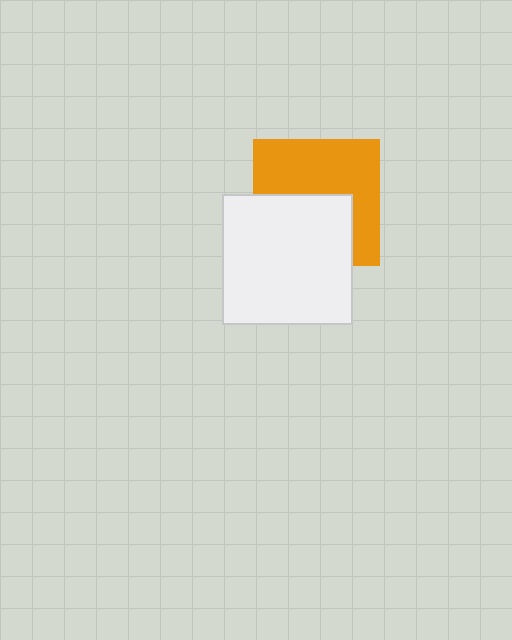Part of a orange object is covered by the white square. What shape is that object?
It is a square.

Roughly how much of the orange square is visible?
About half of it is visible (roughly 55%).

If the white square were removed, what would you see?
You would see the complete orange square.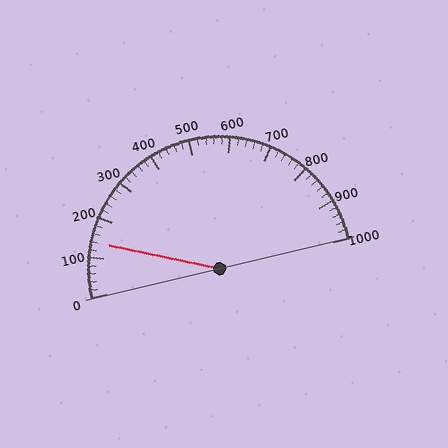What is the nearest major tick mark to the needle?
The nearest major tick mark is 100.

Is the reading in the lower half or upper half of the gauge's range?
The reading is in the lower half of the range (0 to 1000).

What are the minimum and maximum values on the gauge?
The gauge ranges from 0 to 1000.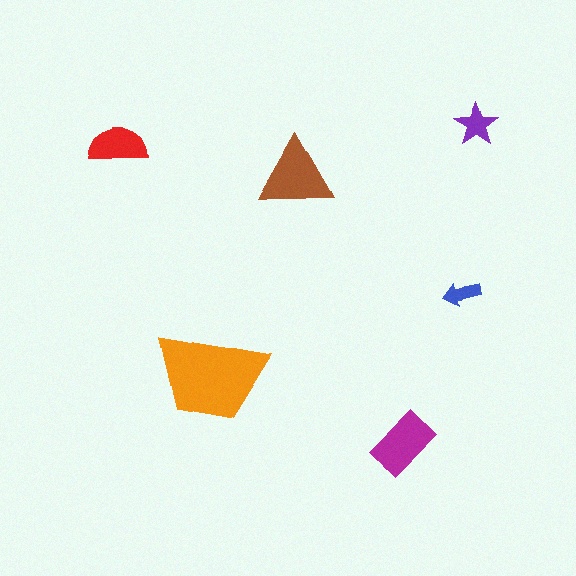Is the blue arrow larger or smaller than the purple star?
Smaller.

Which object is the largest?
The orange trapezoid.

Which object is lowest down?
The magenta rectangle is bottommost.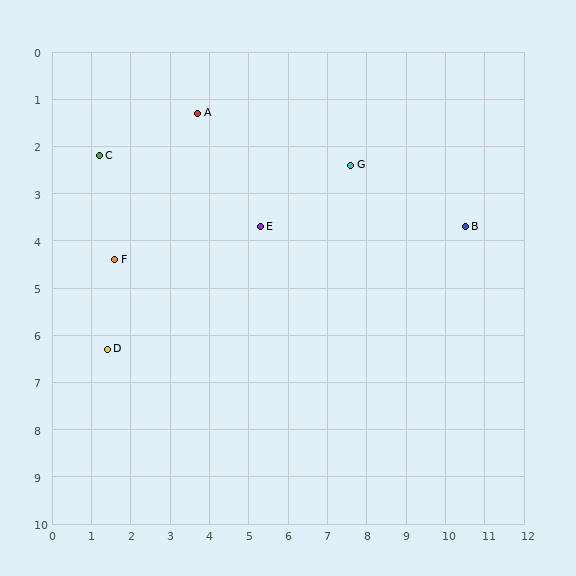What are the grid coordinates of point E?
Point E is at approximately (5.3, 3.7).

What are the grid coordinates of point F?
Point F is at approximately (1.6, 4.4).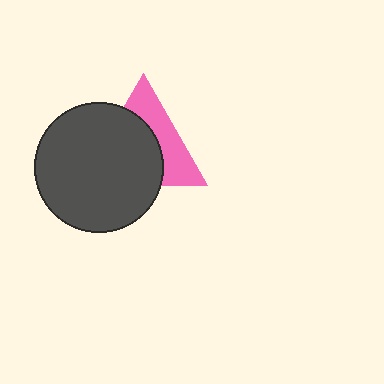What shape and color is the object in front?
The object in front is a dark gray circle.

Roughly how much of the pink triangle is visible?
A small part of it is visible (roughly 42%).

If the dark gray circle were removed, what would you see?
You would see the complete pink triangle.